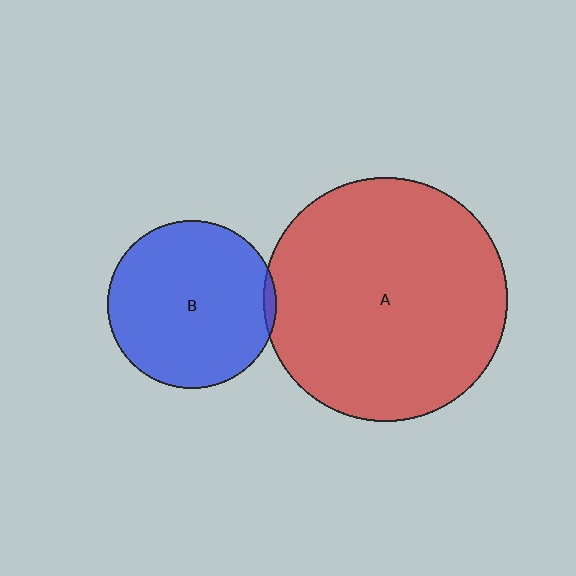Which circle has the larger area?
Circle A (red).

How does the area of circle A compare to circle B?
Approximately 2.1 times.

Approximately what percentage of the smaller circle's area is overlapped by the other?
Approximately 5%.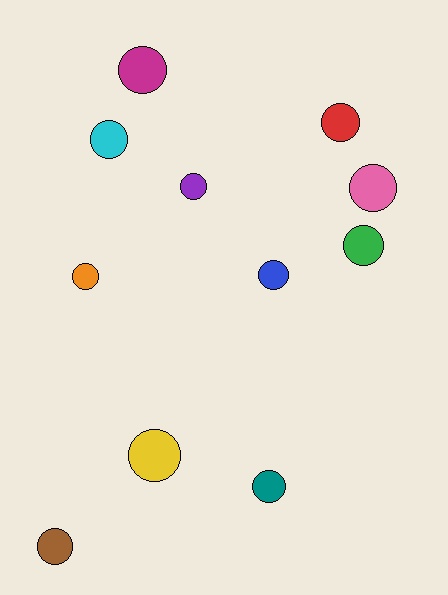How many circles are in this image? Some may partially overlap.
There are 11 circles.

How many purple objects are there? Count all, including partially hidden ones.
There is 1 purple object.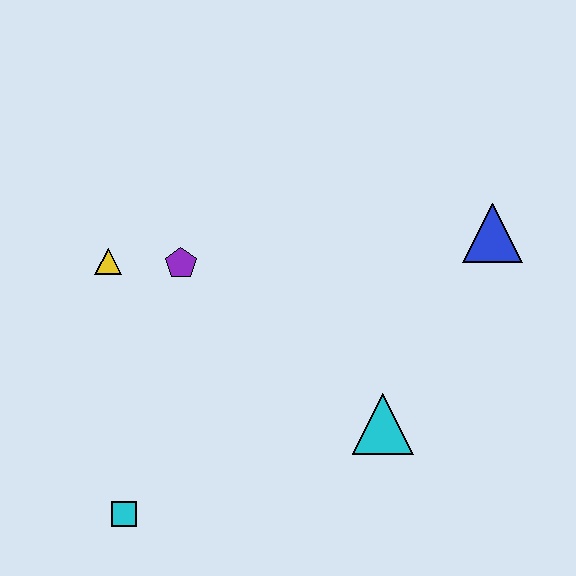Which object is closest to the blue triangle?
The cyan triangle is closest to the blue triangle.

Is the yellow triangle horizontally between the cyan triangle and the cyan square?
No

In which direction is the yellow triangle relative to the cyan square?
The yellow triangle is above the cyan square.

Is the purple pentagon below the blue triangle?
Yes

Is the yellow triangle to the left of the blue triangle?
Yes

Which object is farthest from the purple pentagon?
The blue triangle is farthest from the purple pentagon.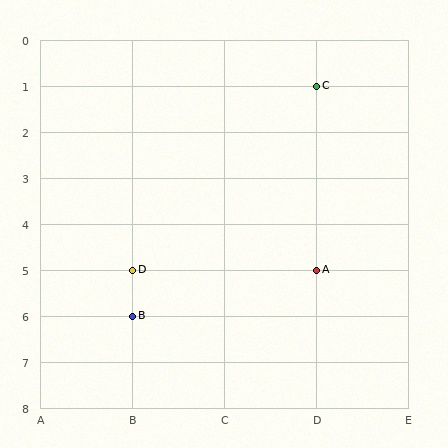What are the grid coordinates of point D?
Point D is at grid coordinates (B, 5).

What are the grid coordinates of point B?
Point B is at grid coordinates (B, 6).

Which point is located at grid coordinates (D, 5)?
Point A is at (D, 5).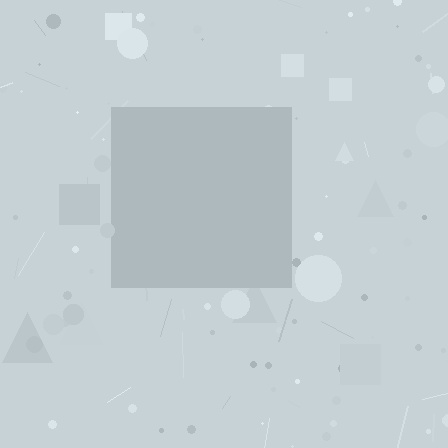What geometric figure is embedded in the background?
A square is embedded in the background.